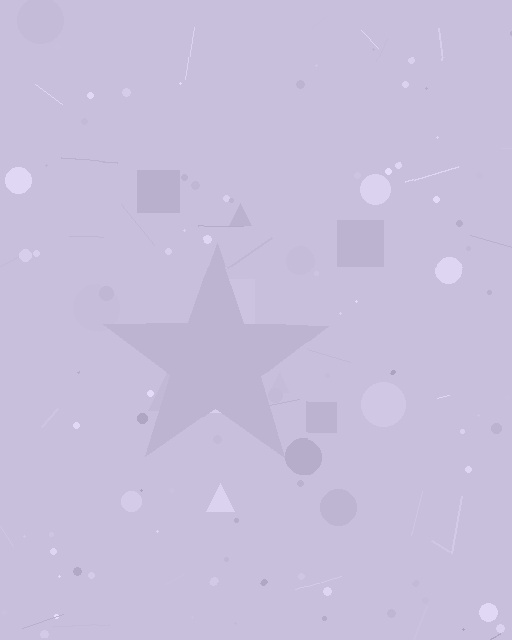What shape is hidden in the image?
A star is hidden in the image.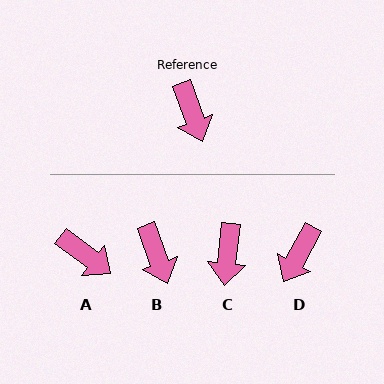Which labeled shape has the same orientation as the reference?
B.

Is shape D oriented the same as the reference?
No, it is off by about 49 degrees.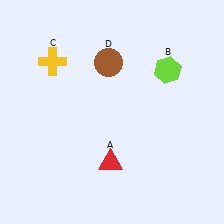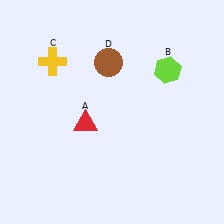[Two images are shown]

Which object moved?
The red triangle (A) moved up.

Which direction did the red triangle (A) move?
The red triangle (A) moved up.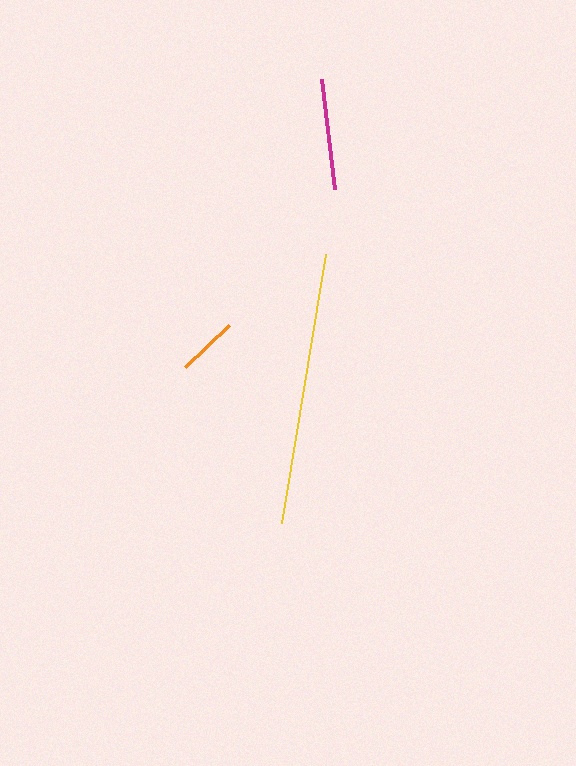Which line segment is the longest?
The yellow line is the longest at approximately 273 pixels.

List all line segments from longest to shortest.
From longest to shortest: yellow, magenta, orange.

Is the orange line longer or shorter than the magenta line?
The magenta line is longer than the orange line.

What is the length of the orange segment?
The orange segment is approximately 60 pixels long.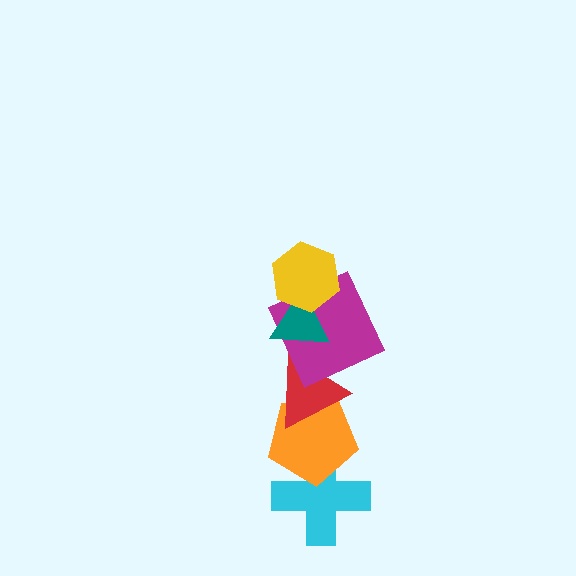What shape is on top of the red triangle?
The magenta square is on top of the red triangle.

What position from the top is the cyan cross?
The cyan cross is 6th from the top.